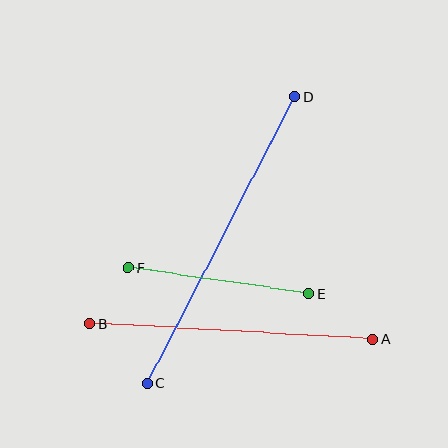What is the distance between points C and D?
The distance is approximately 323 pixels.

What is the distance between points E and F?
The distance is approximately 182 pixels.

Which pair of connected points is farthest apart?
Points C and D are farthest apart.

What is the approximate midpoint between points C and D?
The midpoint is at approximately (221, 240) pixels.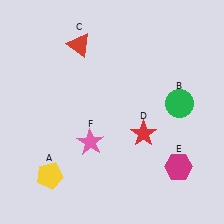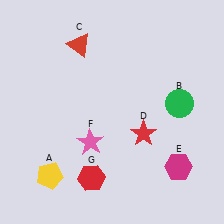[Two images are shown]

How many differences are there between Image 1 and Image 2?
There is 1 difference between the two images.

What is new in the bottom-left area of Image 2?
A red hexagon (G) was added in the bottom-left area of Image 2.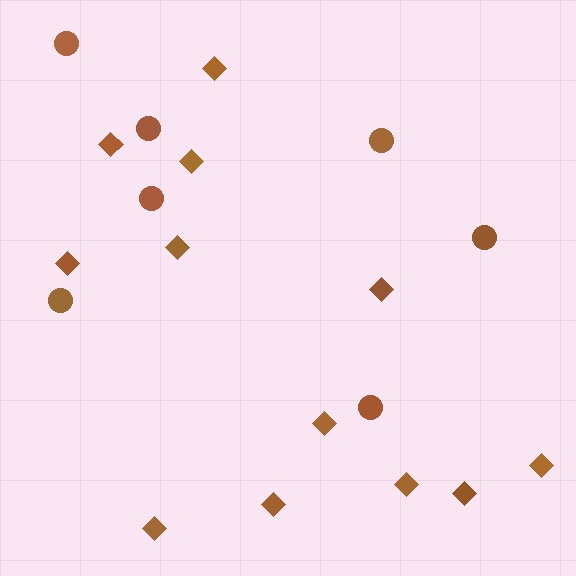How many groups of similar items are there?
There are 2 groups: one group of diamonds (12) and one group of circles (7).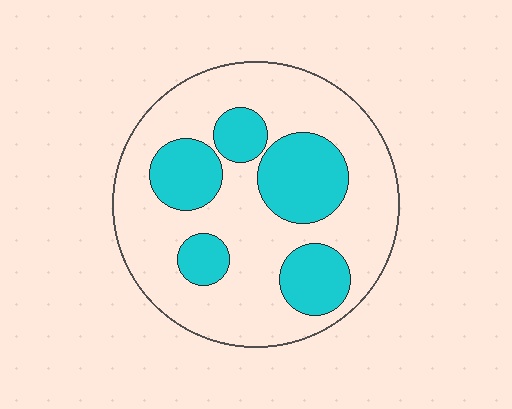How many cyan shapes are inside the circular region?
5.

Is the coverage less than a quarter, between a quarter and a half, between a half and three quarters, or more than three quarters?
Between a quarter and a half.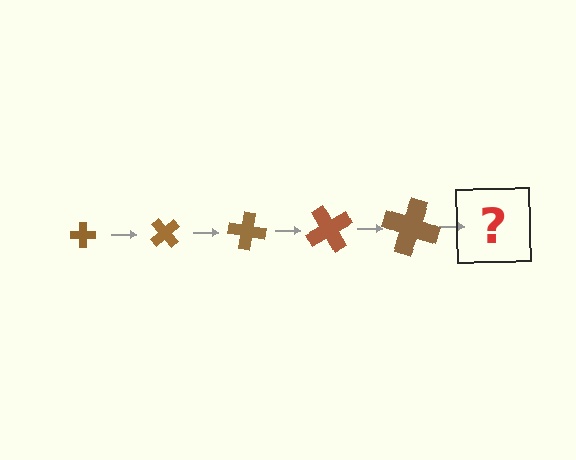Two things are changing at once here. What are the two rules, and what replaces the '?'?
The two rules are that the cross grows larger each step and it rotates 50 degrees each step. The '?' should be a cross, larger than the previous one and rotated 250 degrees from the start.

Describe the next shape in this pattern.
It should be a cross, larger than the previous one and rotated 250 degrees from the start.